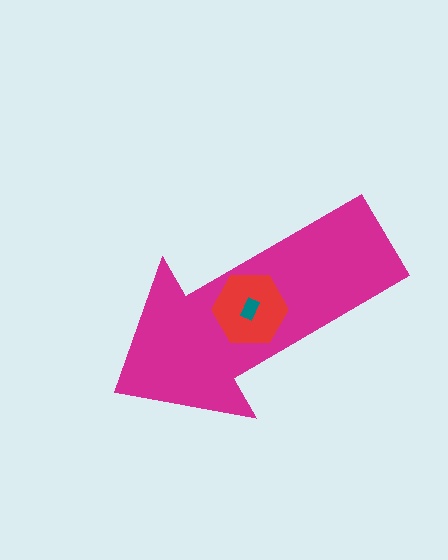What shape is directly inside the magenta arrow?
The red hexagon.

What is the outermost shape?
The magenta arrow.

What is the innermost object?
The teal rectangle.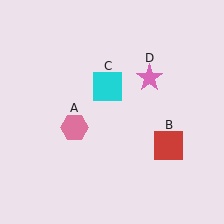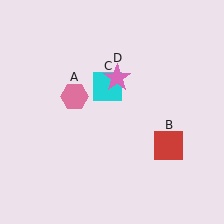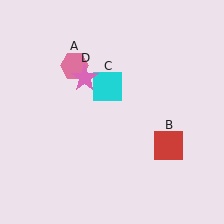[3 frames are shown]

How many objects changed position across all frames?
2 objects changed position: pink hexagon (object A), pink star (object D).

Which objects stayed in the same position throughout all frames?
Red square (object B) and cyan square (object C) remained stationary.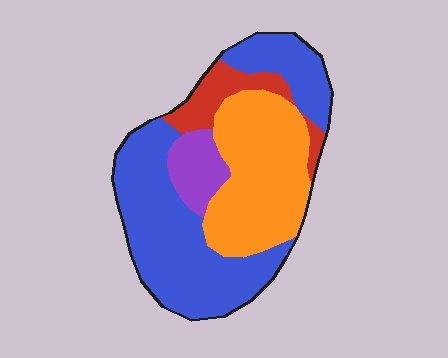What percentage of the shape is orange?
Orange takes up about one third (1/3) of the shape.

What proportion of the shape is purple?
Purple covers around 10% of the shape.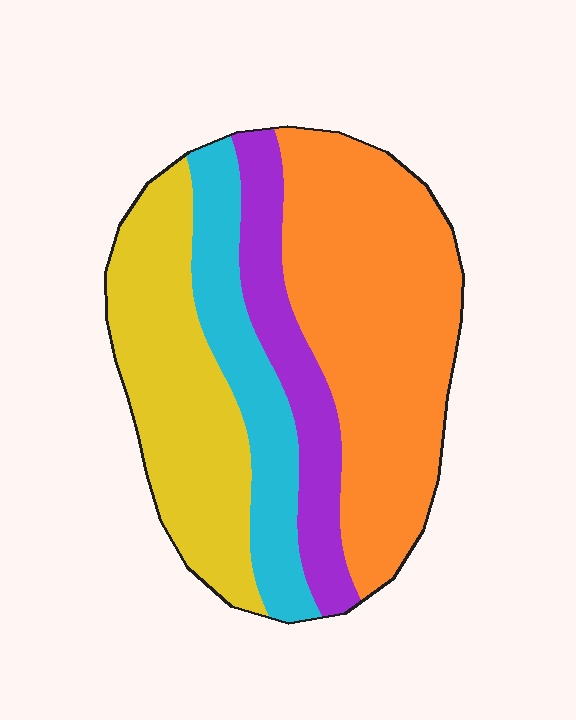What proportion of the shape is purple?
Purple takes up about one sixth (1/6) of the shape.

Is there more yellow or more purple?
Yellow.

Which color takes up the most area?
Orange, at roughly 40%.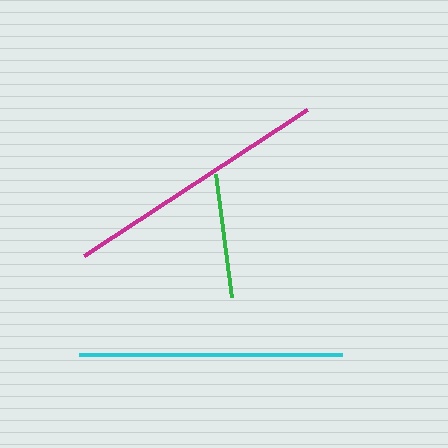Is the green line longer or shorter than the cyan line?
The cyan line is longer than the green line.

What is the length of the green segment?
The green segment is approximately 124 pixels long.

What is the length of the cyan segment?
The cyan segment is approximately 263 pixels long.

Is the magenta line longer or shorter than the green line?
The magenta line is longer than the green line.